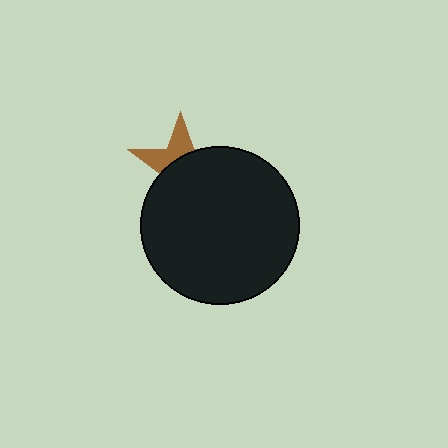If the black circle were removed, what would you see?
You would see the complete brown star.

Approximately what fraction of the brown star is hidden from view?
Roughly 65% of the brown star is hidden behind the black circle.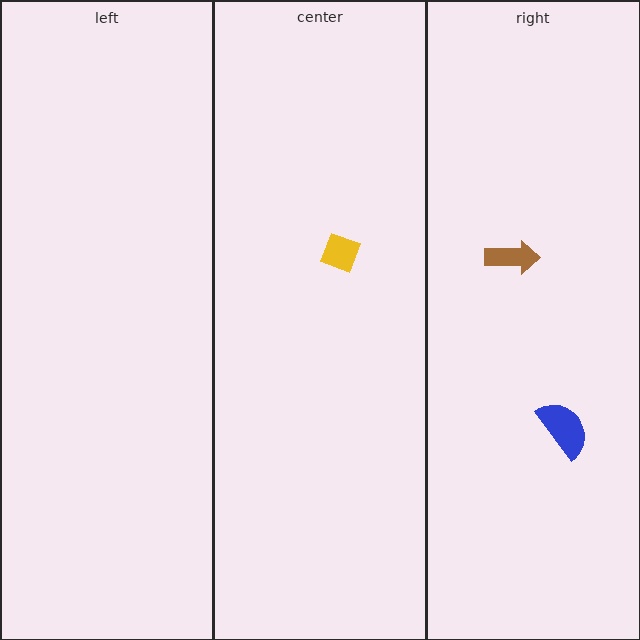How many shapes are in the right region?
2.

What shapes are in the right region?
The brown arrow, the blue semicircle.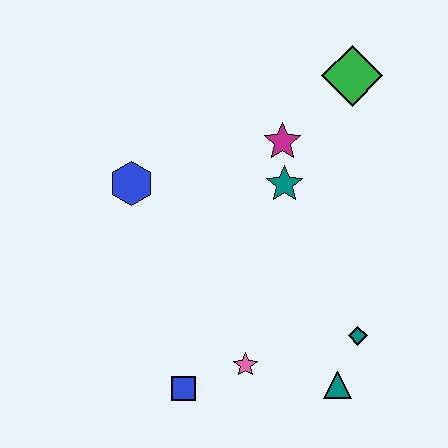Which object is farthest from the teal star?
The blue square is farthest from the teal star.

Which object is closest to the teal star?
The magenta star is closest to the teal star.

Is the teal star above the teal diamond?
Yes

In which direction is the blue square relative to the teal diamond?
The blue square is to the left of the teal diamond.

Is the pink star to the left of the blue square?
No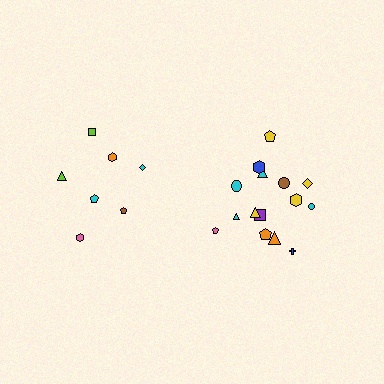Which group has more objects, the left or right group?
The right group.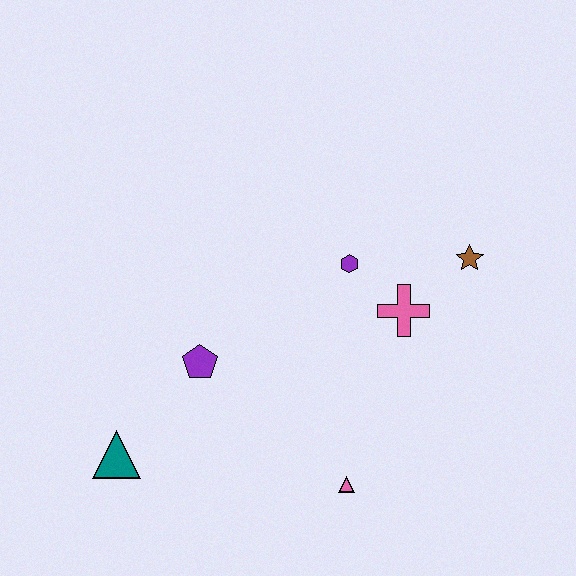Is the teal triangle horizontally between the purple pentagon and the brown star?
No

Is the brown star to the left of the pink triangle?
No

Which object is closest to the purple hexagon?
The pink cross is closest to the purple hexagon.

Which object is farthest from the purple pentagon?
The brown star is farthest from the purple pentagon.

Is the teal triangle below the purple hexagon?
Yes